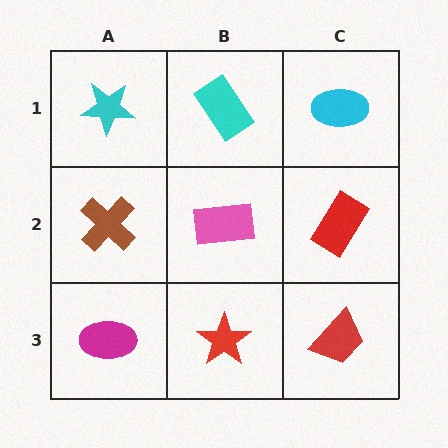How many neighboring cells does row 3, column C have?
2.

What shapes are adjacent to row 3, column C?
A red rectangle (row 2, column C), a red star (row 3, column B).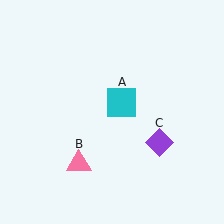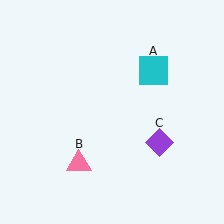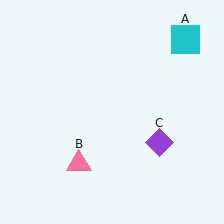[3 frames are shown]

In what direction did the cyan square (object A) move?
The cyan square (object A) moved up and to the right.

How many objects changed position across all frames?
1 object changed position: cyan square (object A).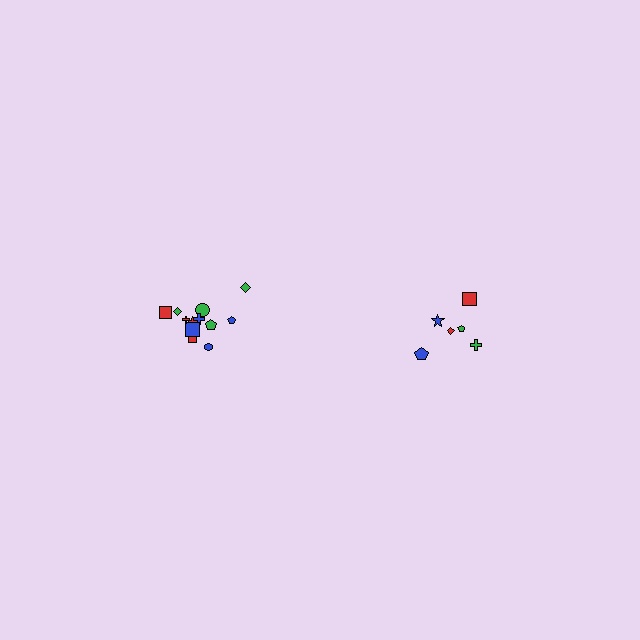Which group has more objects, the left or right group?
The left group.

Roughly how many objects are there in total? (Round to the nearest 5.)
Roughly 20 objects in total.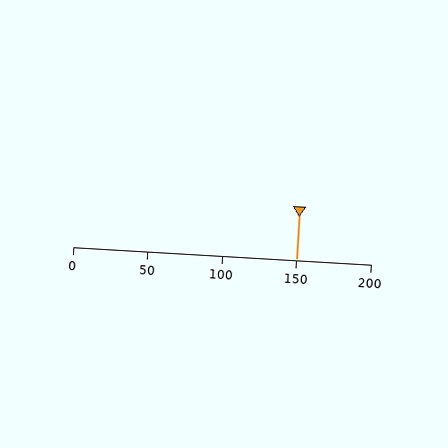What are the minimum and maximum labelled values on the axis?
The axis runs from 0 to 200.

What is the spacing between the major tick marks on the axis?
The major ticks are spaced 50 apart.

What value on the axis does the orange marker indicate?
The marker indicates approximately 150.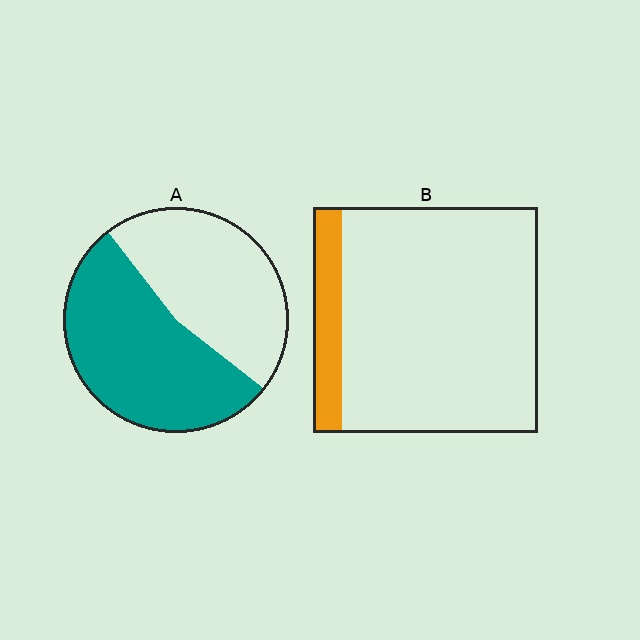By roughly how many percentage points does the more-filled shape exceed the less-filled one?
By roughly 40 percentage points (A over B).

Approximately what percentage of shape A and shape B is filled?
A is approximately 55% and B is approximately 15%.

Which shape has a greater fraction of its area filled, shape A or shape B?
Shape A.